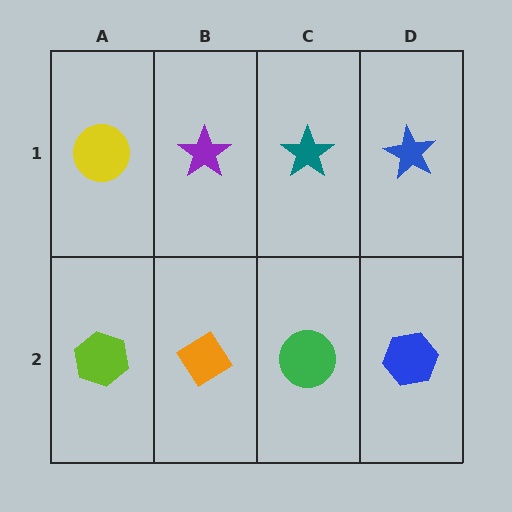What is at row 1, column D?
A blue star.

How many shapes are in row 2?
4 shapes.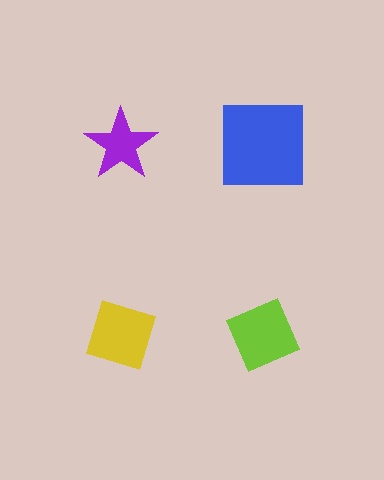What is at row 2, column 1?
A yellow diamond.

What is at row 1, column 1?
A purple star.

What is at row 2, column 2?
A lime diamond.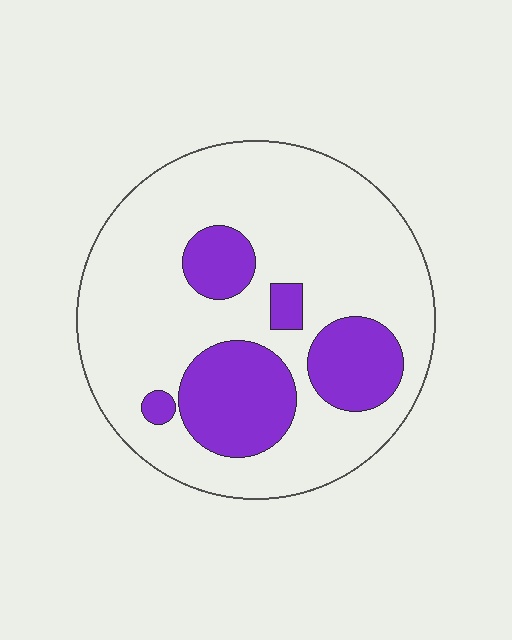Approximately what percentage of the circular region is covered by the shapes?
Approximately 25%.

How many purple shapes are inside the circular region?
5.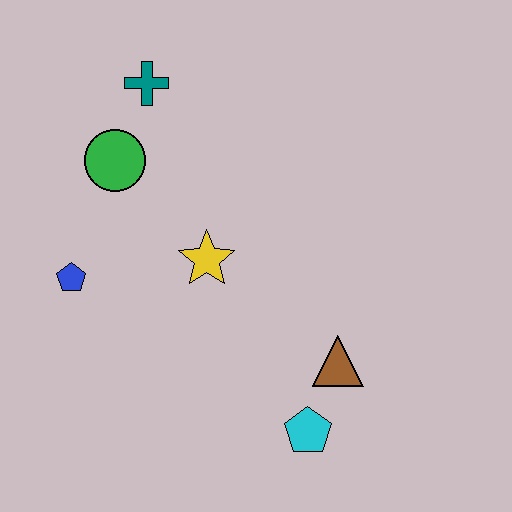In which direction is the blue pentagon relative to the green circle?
The blue pentagon is below the green circle.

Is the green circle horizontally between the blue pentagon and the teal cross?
Yes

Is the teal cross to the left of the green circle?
No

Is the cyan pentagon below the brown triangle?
Yes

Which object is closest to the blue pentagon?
The green circle is closest to the blue pentagon.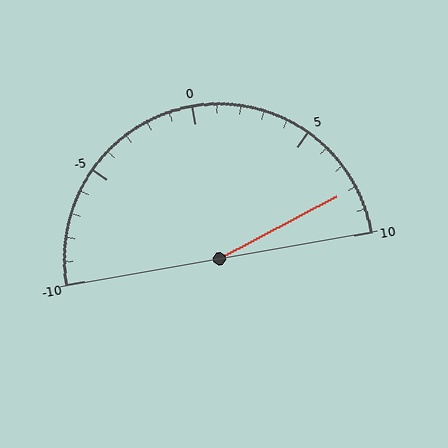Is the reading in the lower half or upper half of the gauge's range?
The reading is in the upper half of the range (-10 to 10).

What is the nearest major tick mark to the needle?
The nearest major tick mark is 10.